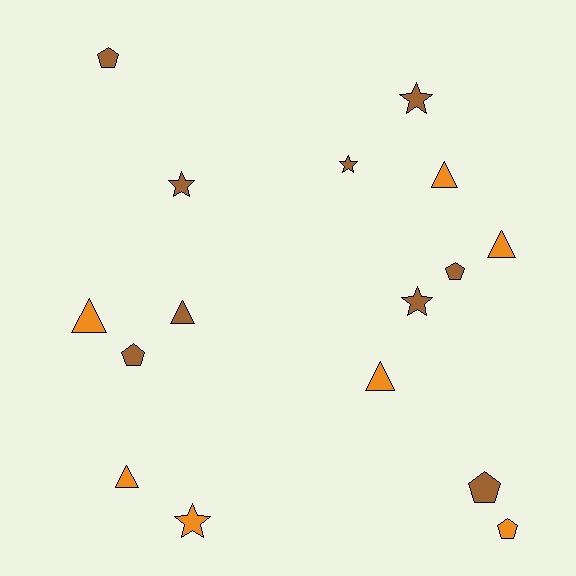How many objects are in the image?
There are 16 objects.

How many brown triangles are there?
There is 1 brown triangle.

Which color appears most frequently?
Brown, with 9 objects.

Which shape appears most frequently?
Triangle, with 6 objects.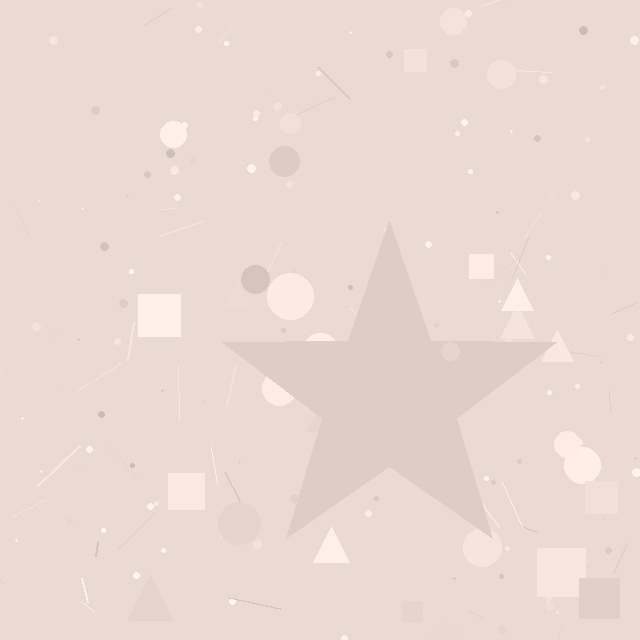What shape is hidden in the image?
A star is hidden in the image.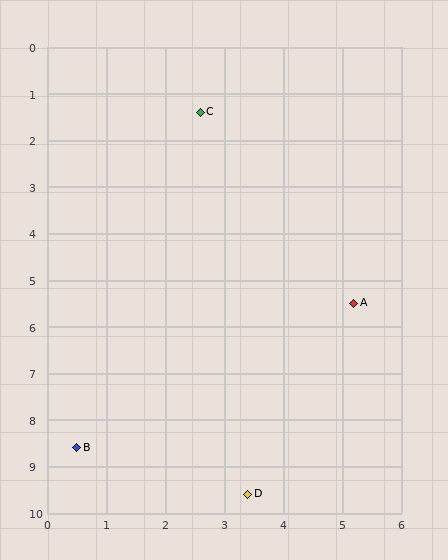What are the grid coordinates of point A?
Point A is at approximately (5.2, 5.5).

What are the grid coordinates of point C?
Point C is at approximately (2.6, 1.4).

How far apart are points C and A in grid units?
Points C and A are about 4.9 grid units apart.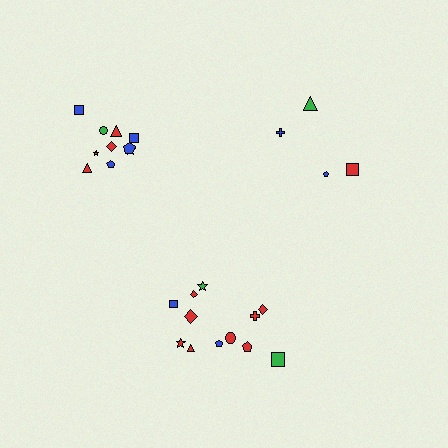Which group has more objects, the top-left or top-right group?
The top-left group.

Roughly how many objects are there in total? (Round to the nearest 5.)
Roughly 25 objects in total.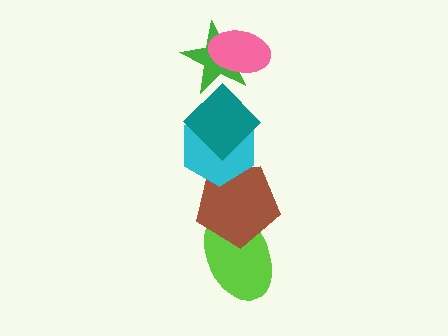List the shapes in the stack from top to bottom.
From top to bottom: the pink ellipse, the green star, the teal diamond, the cyan hexagon, the brown pentagon, the lime ellipse.